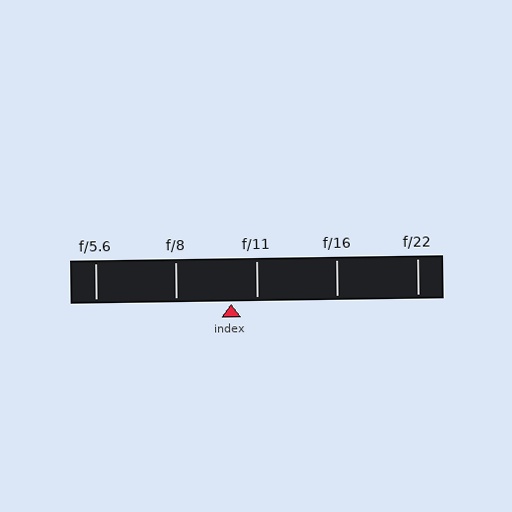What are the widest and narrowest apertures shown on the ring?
The widest aperture shown is f/5.6 and the narrowest is f/22.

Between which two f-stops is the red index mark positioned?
The index mark is between f/8 and f/11.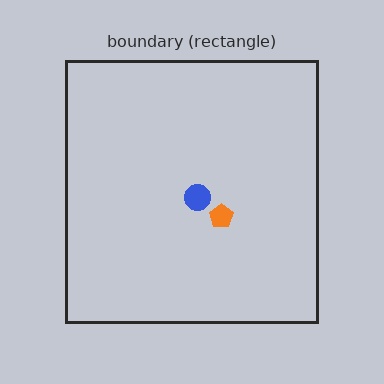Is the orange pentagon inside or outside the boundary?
Inside.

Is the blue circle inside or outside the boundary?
Inside.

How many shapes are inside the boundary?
2 inside, 0 outside.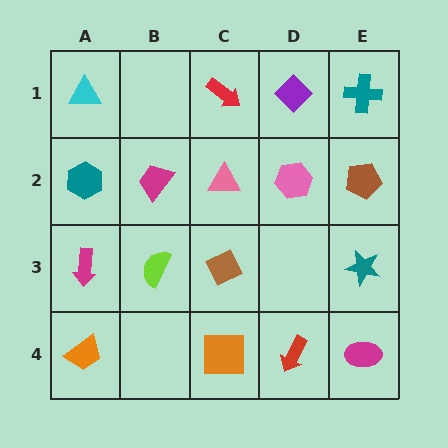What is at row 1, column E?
A teal cross.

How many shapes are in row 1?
4 shapes.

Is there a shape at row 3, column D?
No, that cell is empty.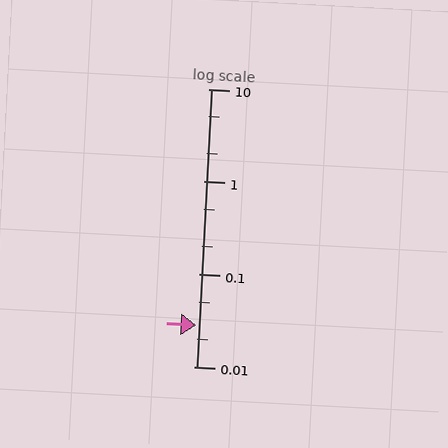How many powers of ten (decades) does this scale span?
The scale spans 3 decades, from 0.01 to 10.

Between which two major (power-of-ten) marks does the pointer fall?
The pointer is between 0.01 and 0.1.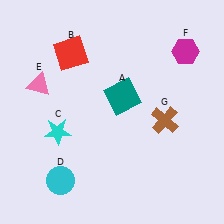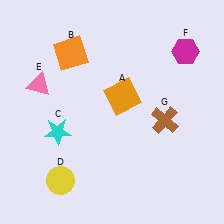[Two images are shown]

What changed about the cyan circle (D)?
In Image 1, D is cyan. In Image 2, it changed to yellow.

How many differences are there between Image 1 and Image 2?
There are 3 differences between the two images.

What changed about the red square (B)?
In Image 1, B is red. In Image 2, it changed to orange.